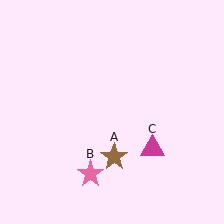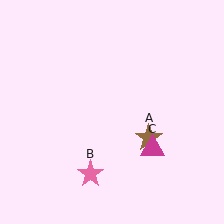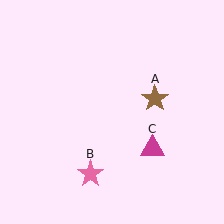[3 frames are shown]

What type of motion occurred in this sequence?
The brown star (object A) rotated counterclockwise around the center of the scene.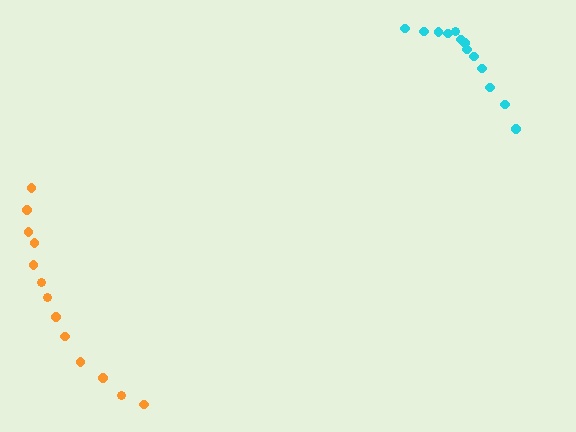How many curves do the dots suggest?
There are 2 distinct paths.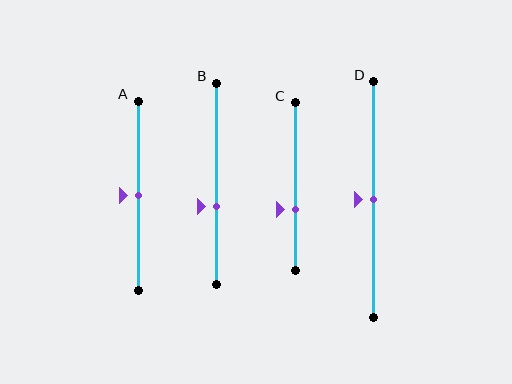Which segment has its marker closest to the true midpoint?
Segment A has its marker closest to the true midpoint.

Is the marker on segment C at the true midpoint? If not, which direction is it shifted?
No, the marker on segment C is shifted downward by about 14% of the segment length.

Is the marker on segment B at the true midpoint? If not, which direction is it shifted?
No, the marker on segment B is shifted downward by about 11% of the segment length.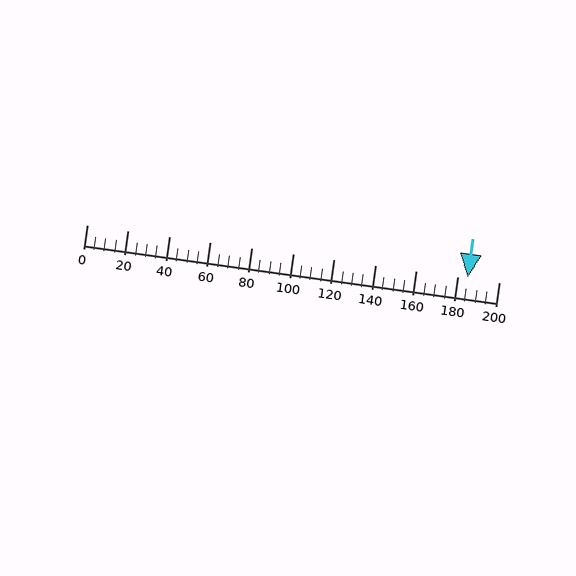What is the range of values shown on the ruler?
The ruler shows values from 0 to 200.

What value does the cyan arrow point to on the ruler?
The cyan arrow points to approximately 185.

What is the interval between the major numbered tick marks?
The major tick marks are spaced 20 units apart.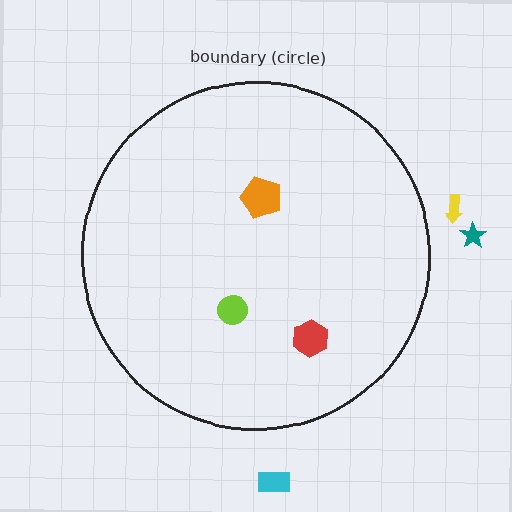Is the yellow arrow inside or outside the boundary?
Outside.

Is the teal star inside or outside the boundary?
Outside.